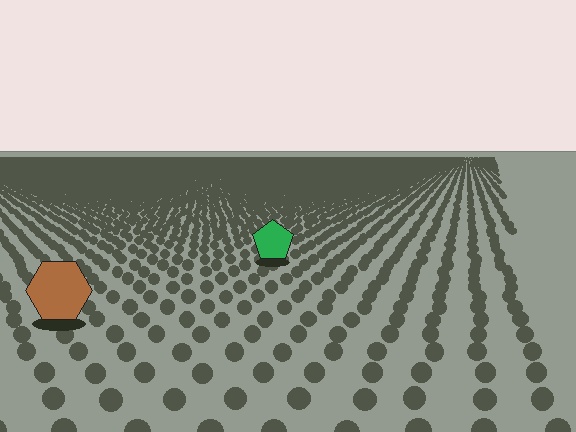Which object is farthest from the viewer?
The green pentagon is farthest from the viewer. It appears smaller and the ground texture around it is denser.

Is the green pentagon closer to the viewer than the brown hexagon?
No. The brown hexagon is closer — you can tell from the texture gradient: the ground texture is coarser near it.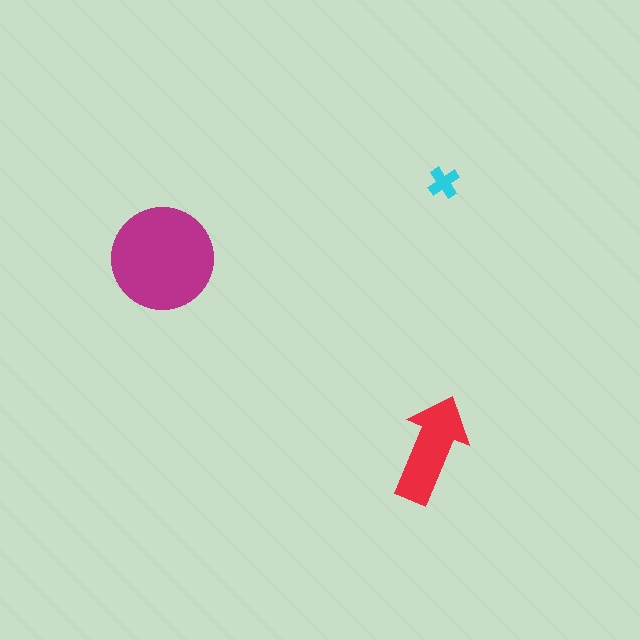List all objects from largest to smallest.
The magenta circle, the red arrow, the cyan cross.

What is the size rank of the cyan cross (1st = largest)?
3rd.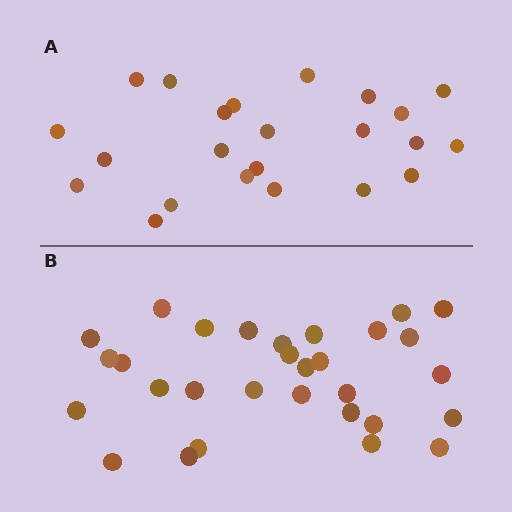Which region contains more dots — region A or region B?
Region B (the bottom region) has more dots.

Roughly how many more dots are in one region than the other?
Region B has roughly 8 or so more dots than region A.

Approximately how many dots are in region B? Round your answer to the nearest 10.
About 30 dots.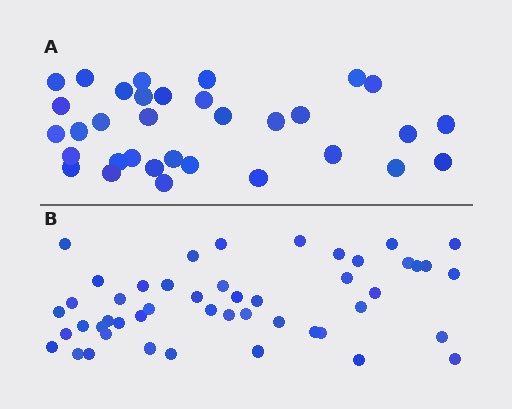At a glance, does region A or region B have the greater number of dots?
Region B (the bottom region) has more dots.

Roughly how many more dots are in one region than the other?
Region B has approximately 15 more dots than region A.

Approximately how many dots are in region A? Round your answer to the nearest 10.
About 30 dots. (The exact count is 33, which rounds to 30.)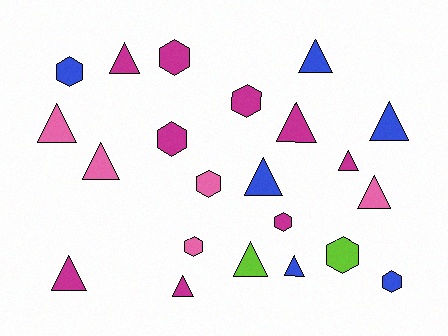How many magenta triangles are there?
There are 5 magenta triangles.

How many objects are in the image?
There are 22 objects.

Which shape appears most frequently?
Triangle, with 13 objects.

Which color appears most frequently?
Magenta, with 9 objects.